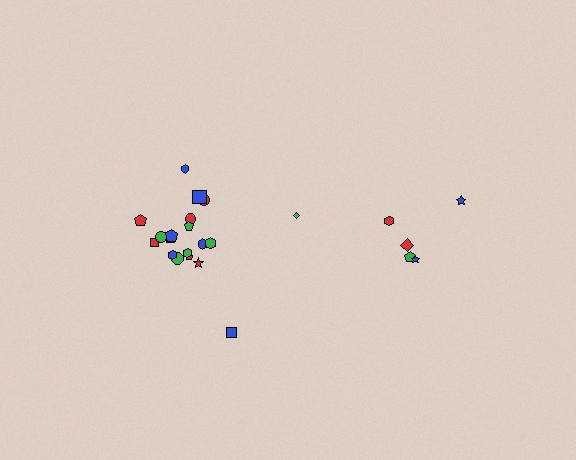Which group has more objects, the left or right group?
The left group.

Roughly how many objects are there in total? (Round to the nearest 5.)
Roughly 25 objects in total.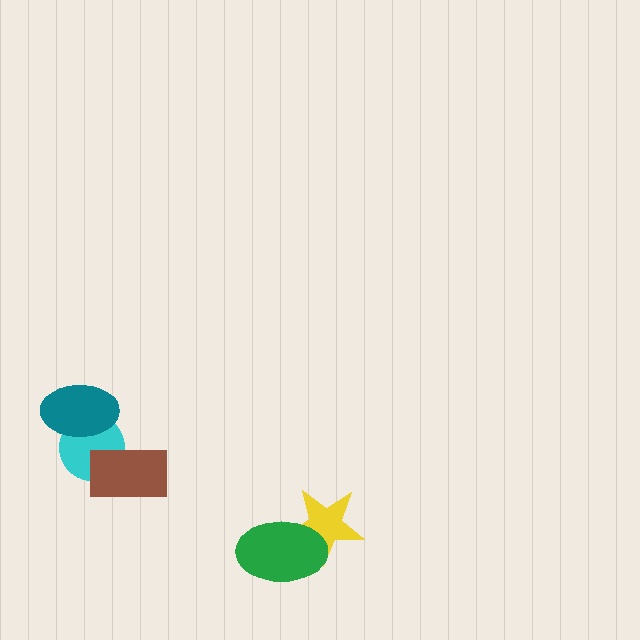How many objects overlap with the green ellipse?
1 object overlaps with the green ellipse.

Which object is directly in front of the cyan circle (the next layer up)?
The teal ellipse is directly in front of the cyan circle.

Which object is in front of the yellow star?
The green ellipse is in front of the yellow star.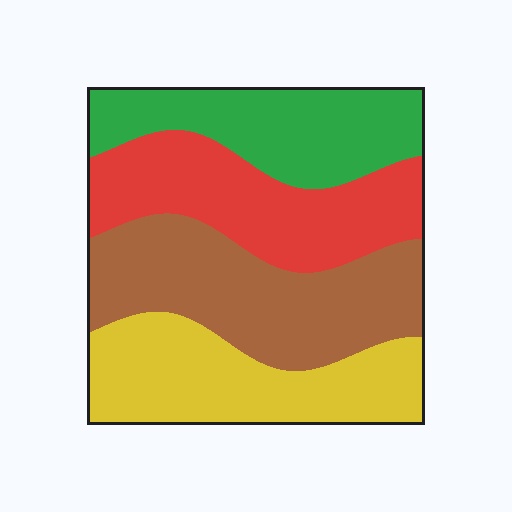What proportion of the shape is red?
Red covers 25% of the shape.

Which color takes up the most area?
Brown, at roughly 30%.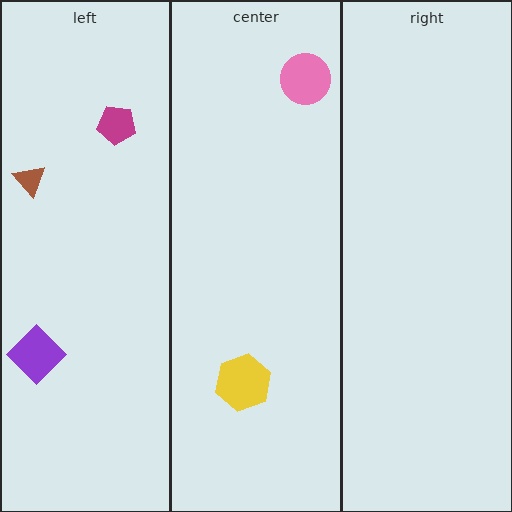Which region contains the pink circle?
The center region.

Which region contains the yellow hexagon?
The center region.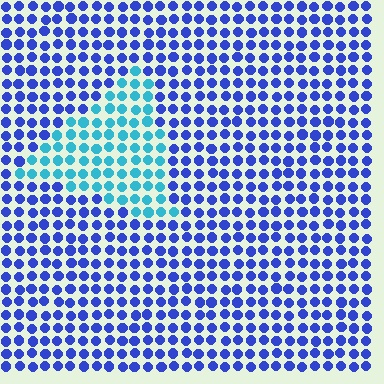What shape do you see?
I see a triangle.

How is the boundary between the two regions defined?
The boundary is defined purely by a slight shift in hue (about 45 degrees). Spacing, size, and orientation are identical on both sides.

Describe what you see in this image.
The image is filled with small blue elements in a uniform arrangement. A triangle-shaped region is visible where the elements are tinted to a slightly different hue, forming a subtle color boundary.